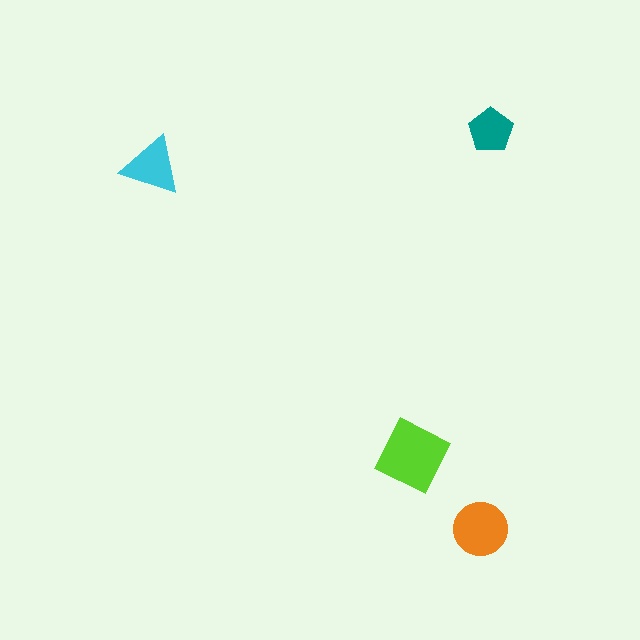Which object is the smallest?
The teal pentagon.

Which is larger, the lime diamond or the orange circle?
The lime diamond.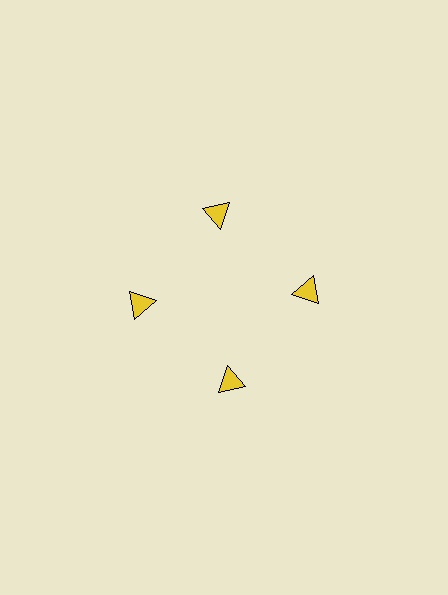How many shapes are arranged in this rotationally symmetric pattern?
There are 4 shapes, arranged in 4 groups of 1.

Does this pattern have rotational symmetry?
Yes, this pattern has 4-fold rotational symmetry. It looks the same after rotating 90 degrees around the center.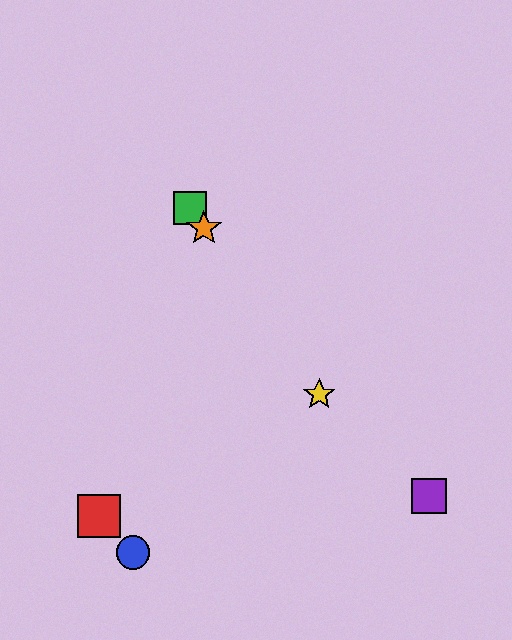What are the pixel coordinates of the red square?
The red square is at (99, 516).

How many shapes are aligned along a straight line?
3 shapes (the green square, the yellow star, the orange star) are aligned along a straight line.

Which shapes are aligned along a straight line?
The green square, the yellow star, the orange star are aligned along a straight line.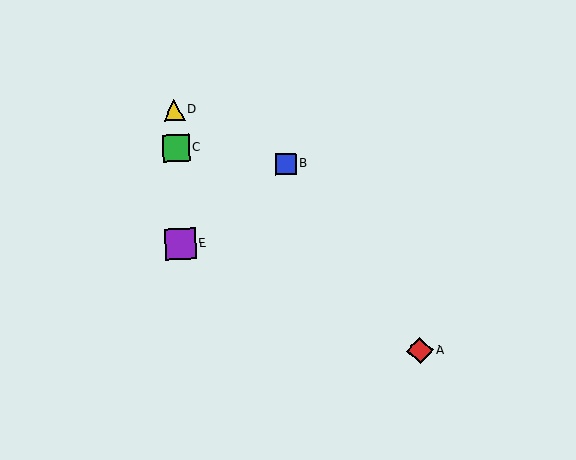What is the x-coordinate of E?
Object E is at x≈180.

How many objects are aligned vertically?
3 objects (C, D, E) are aligned vertically.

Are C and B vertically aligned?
No, C is at x≈176 and B is at x≈286.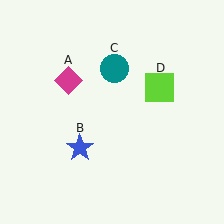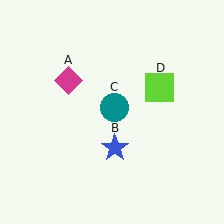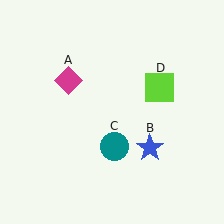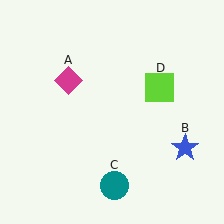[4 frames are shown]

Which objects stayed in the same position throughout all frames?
Magenta diamond (object A) and lime square (object D) remained stationary.